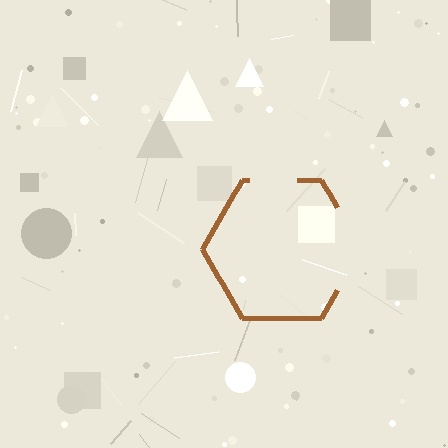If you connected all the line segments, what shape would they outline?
They would outline a hexagon.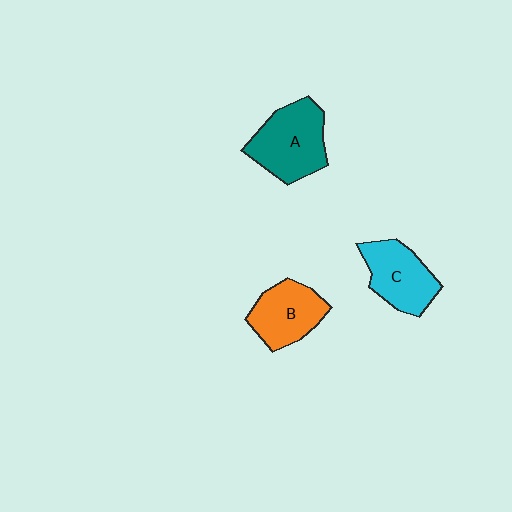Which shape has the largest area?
Shape A (teal).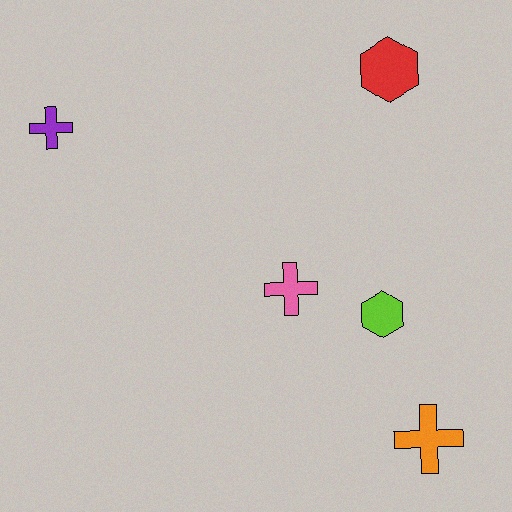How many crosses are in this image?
There are 3 crosses.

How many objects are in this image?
There are 5 objects.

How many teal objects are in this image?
There are no teal objects.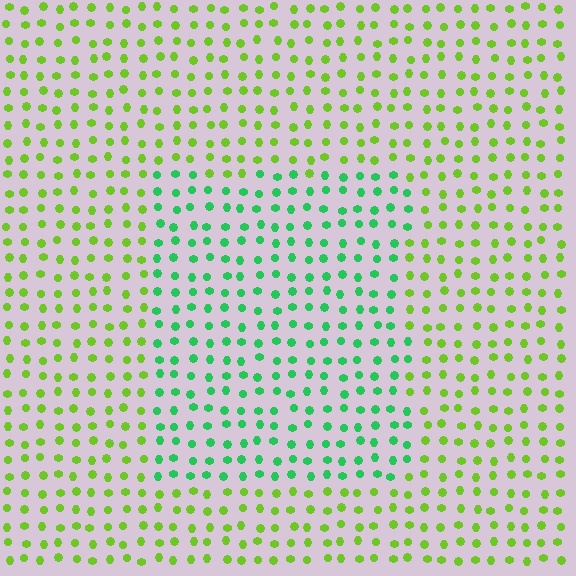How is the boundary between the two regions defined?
The boundary is defined purely by a slight shift in hue (about 46 degrees). Spacing, size, and orientation are identical on both sides.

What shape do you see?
I see a rectangle.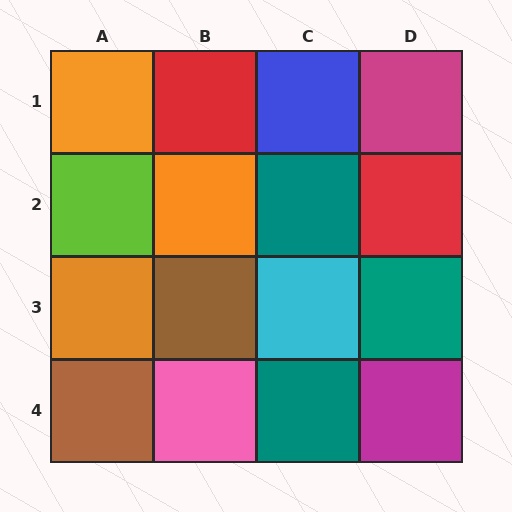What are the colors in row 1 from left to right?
Orange, red, blue, magenta.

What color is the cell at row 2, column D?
Red.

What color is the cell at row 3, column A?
Orange.